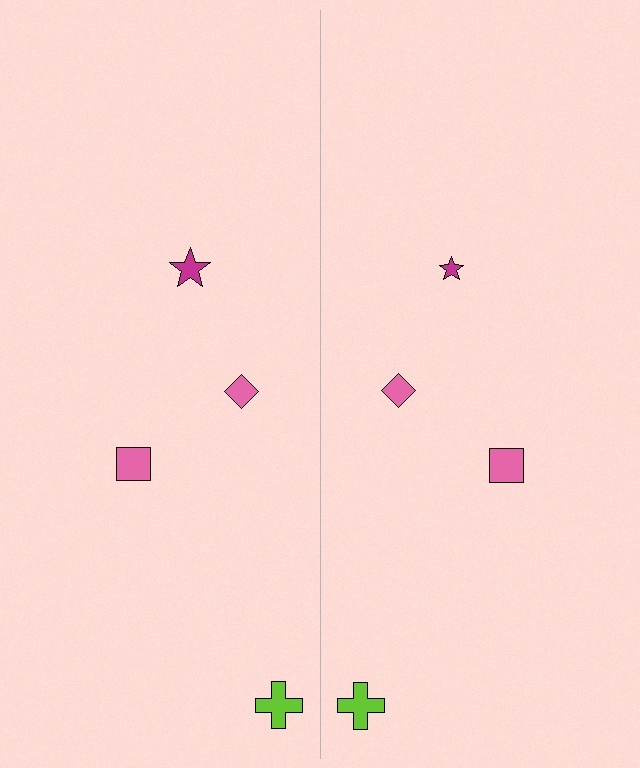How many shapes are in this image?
There are 8 shapes in this image.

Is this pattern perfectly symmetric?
No, the pattern is not perfectly symmetric. The magenta star on the right side has a different size than its mirror counterpart.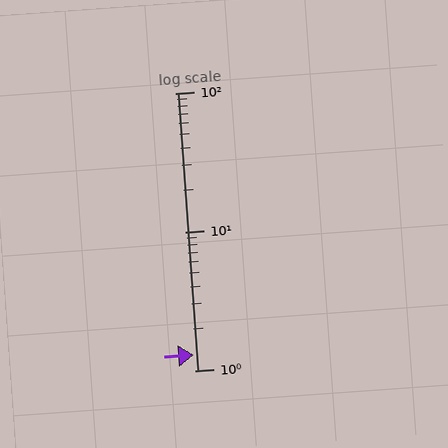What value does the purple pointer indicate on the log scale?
The pointer indicates approximately 1.3.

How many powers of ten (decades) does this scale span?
The scale spans 2 decades, from 1 to 100.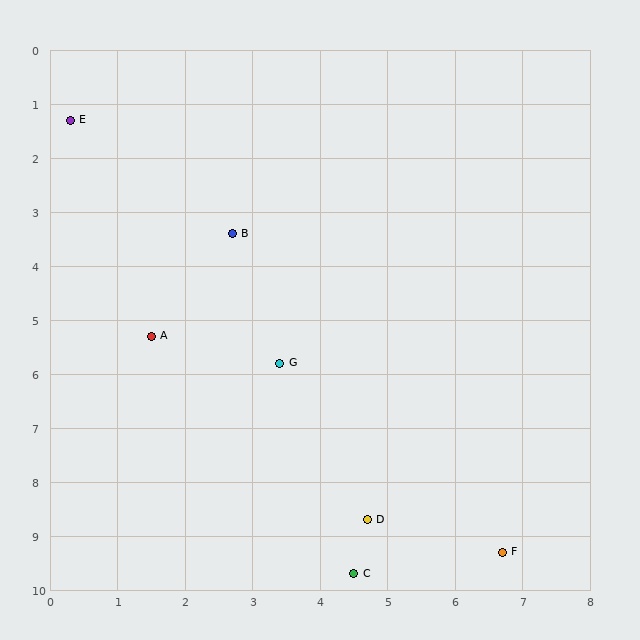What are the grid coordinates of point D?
Point D is at approximately (4.7, 8.7).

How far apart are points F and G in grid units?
Points F and G are about 4.8 grid units apart.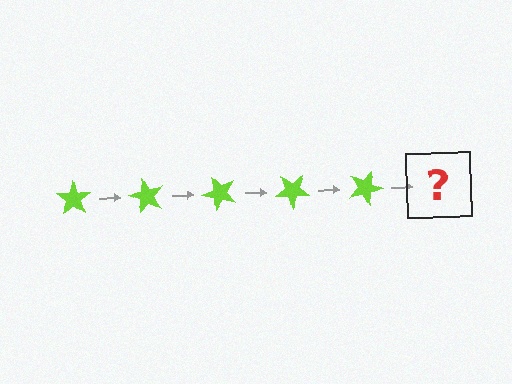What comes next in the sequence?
The next element should be a lime star rotated 300 degrees.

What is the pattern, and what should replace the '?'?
The pattern is that the star rotates 60 degrees each step. The '?' should be a lime star rotated 300 degrees.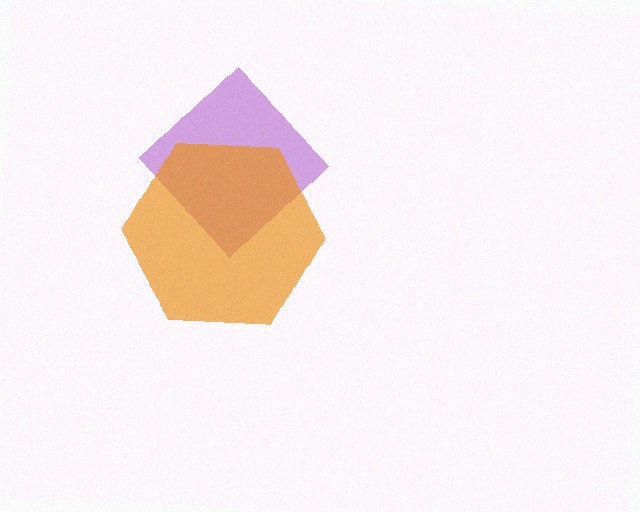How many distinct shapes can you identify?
There are 2 distinct shapes: a purple diamond, an orange hexagon.